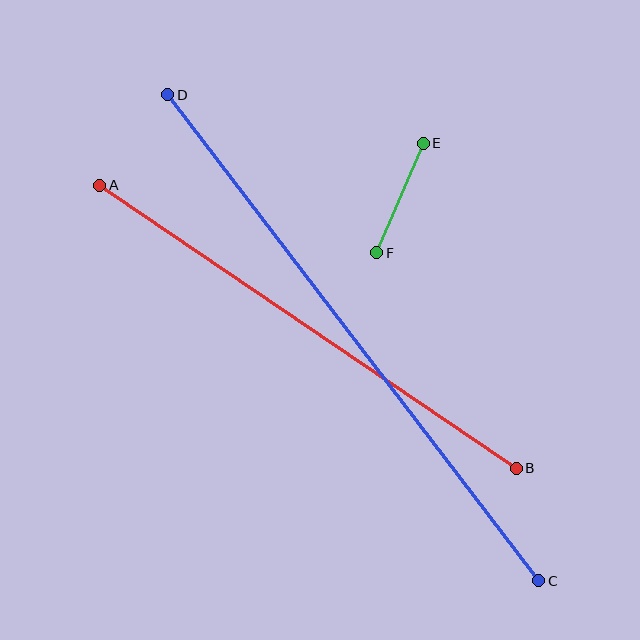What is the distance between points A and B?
The distance is approximately 503 pixels.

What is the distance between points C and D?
The distance is approximately 611 pixels.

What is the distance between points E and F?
The distance is approximately 119 pixels.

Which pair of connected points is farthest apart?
Points C and D are farthest apart.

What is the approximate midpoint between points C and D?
The midpoint is at approximately (353, 338) pixels.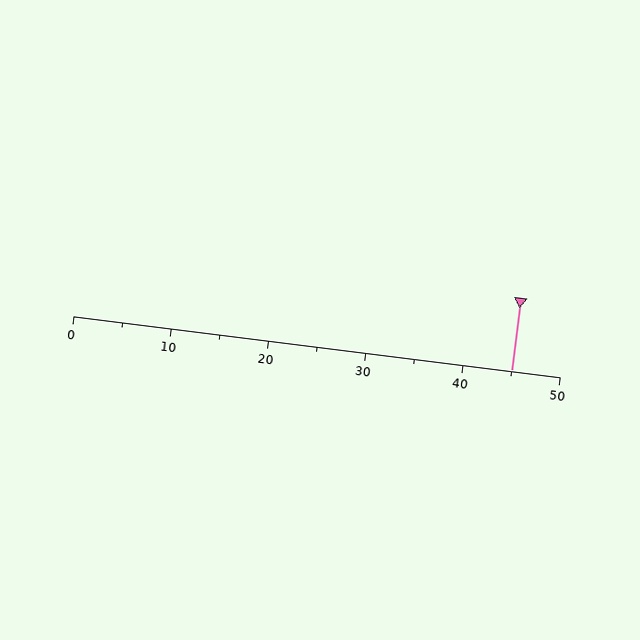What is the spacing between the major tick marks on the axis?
The major ticks are spaced 10 apart.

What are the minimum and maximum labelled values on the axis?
The axis runs from 0 to 50.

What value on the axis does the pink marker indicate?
The marker indicates approximately 45.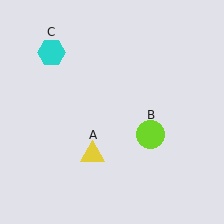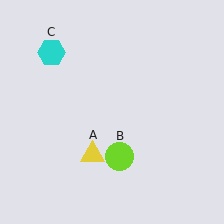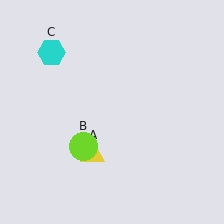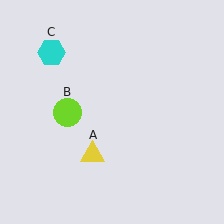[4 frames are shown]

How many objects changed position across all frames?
1 object changed position: lime circle (object B).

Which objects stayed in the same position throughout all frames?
Yellow triangle (object A) and cyan hexagon (object C) remained stationary.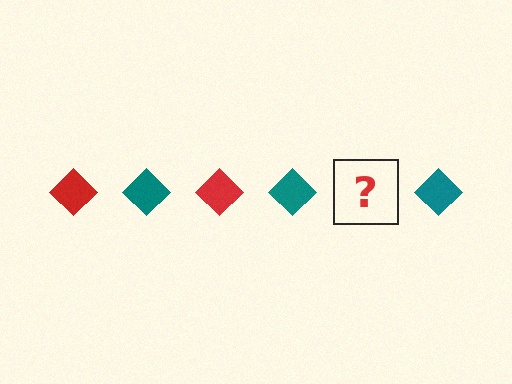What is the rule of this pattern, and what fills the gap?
The rule is that the pattern cycles through red, teal diamonds. The gap should be filled with a red diamond.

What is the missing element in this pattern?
The missing element is a red diamond.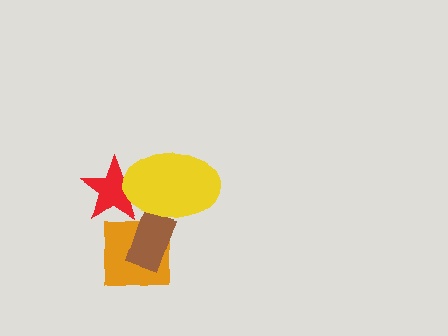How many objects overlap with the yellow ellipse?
2 objects overlap with the yellow ellipse.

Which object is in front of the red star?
The yellow ellipse is in front of the red star.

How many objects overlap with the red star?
1 object overlaps with the red star.